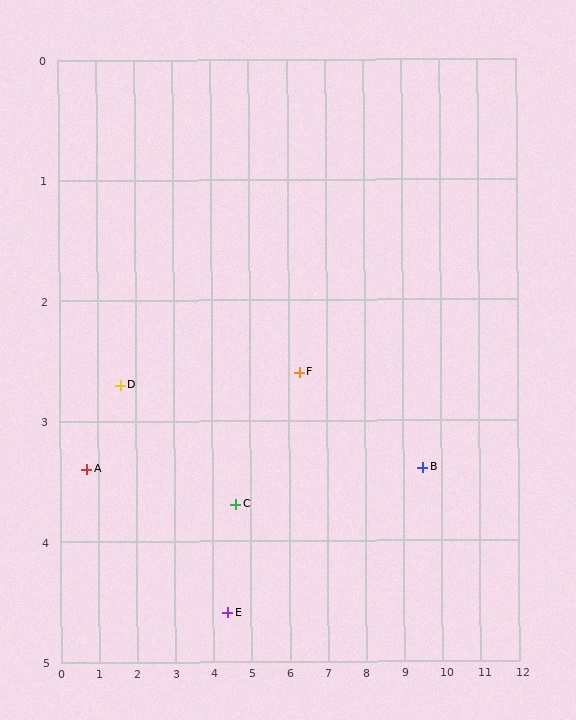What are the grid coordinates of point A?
Point A is at approximately (0.7, 3.4).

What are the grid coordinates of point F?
Point F is at approximately (6.3, 2.6).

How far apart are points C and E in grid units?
Points C and E are about 0.9 grid units apart.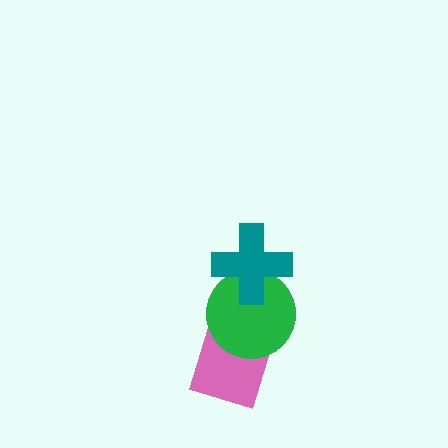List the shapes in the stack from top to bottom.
From top to bottom: the teal cross, the green circle, the pink diamond.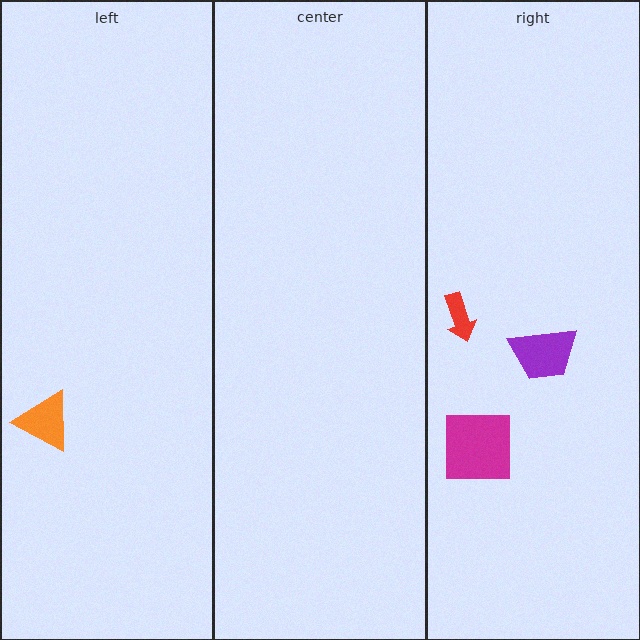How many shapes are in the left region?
1.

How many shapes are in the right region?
3.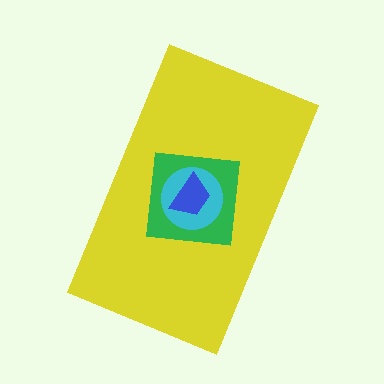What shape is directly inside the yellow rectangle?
The green square.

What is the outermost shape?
The yellow rectangle.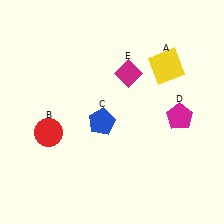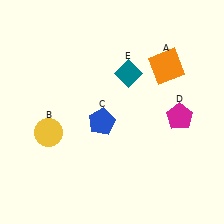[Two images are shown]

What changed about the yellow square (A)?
In Image 1, A is yellow. In Image 2, it changed to orange.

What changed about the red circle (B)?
In Image 1, B is red. In Image 2, it changed to yellow.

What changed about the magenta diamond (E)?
In Image 1, E is magenta. In Image 2, it changed to teal.